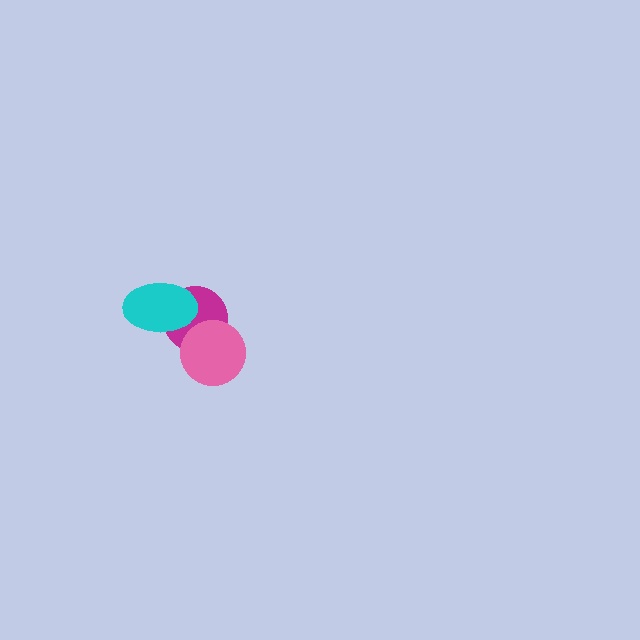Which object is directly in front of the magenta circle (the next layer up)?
The pink circle is directly in front of the magenta circle.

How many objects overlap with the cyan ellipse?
1 object overlaps with the cyan ellipse.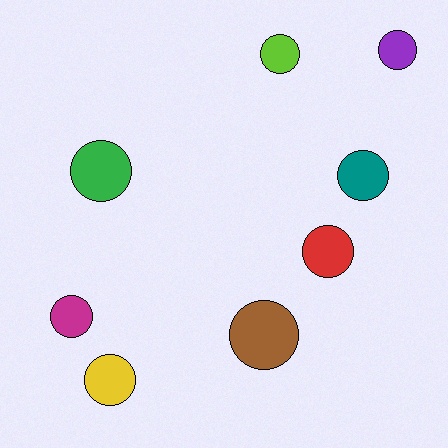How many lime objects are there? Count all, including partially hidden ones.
There is 1 lime object.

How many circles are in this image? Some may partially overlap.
There are 8 circles.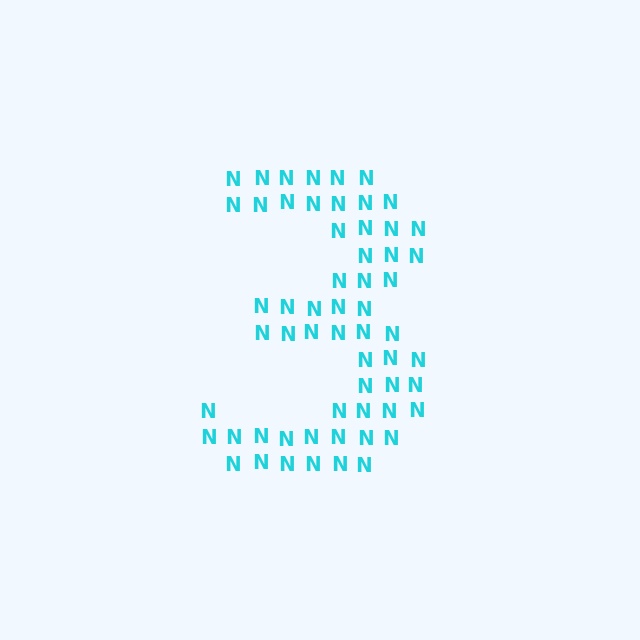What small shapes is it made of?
It is made of small letter N's.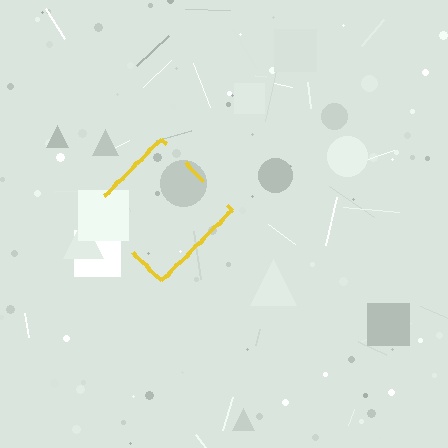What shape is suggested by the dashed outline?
The dashed outline suggests a diamond.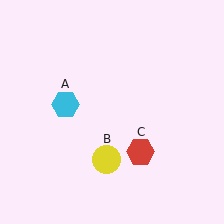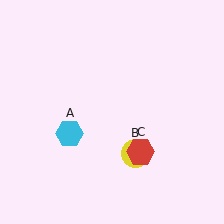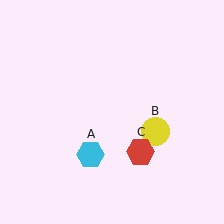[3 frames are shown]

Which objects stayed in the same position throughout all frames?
Red hexagon (object C) remained stationary.